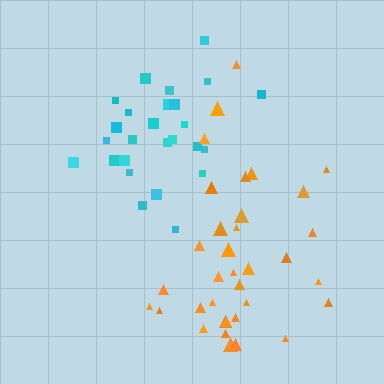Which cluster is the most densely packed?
Cyan.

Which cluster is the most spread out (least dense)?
Orange.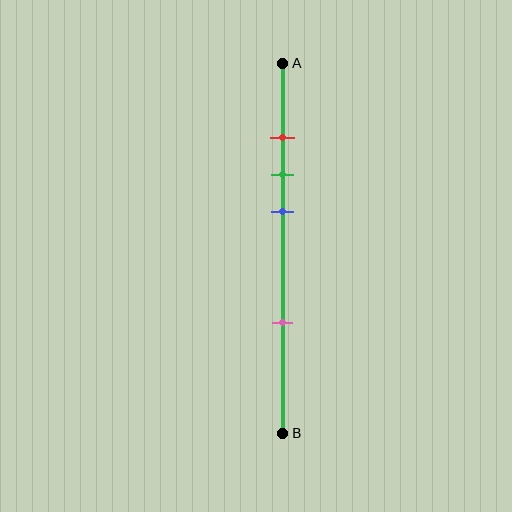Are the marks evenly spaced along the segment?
No, the marks are not evenly spaced.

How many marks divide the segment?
There are 4 marks dividing the segment.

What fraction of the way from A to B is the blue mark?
The blue mark is approximately 40% (0.4) of the way from A to B.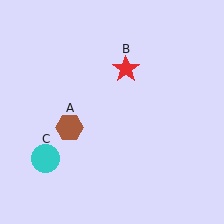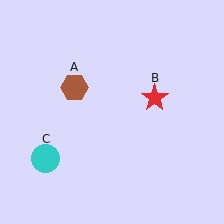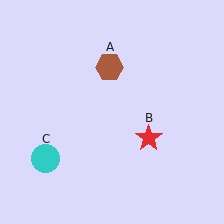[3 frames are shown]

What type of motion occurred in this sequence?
The brown hexagon (object A), red star (object B) rotated clockwise around the center of the scene.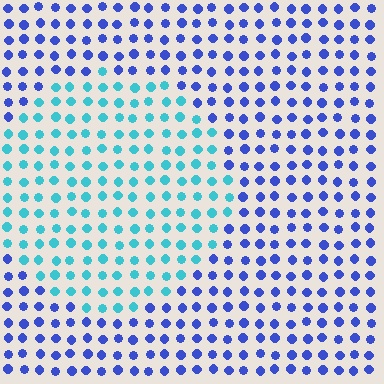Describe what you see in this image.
The image is filled with small blue elements in a uniform arrangement. A circle-shaped region is visible where the elements are tinted to a slightly different hue, forming a subtle color boundary.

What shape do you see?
I see a circle.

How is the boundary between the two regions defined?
The boundary is defined purely by a slight shift in hue (about 48 degrees). Spacing, size, and orientation are identical on both sides.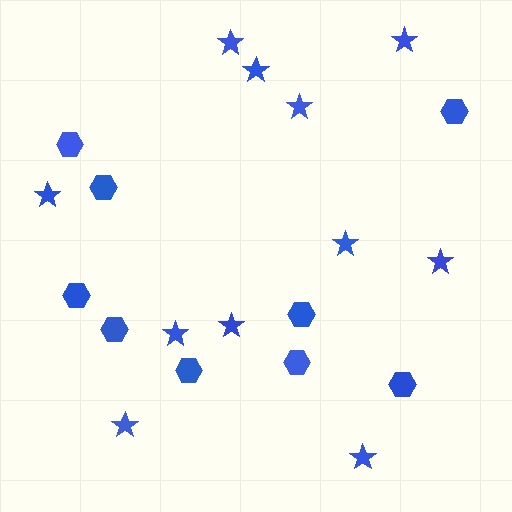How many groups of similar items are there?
There are 2 groups: one group of hexagons (9) and one group of stars (11).